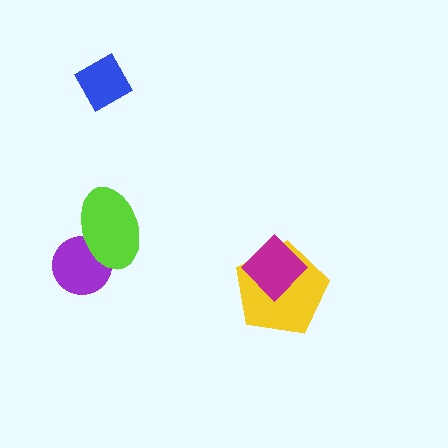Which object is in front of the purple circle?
The lime ellipse is in front of the purple circle.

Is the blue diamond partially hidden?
No, no other shape covers it.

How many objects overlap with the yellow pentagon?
1 object overlaps with the yellow pentagon.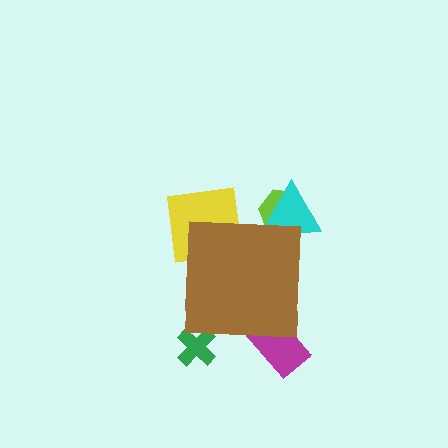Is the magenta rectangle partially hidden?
Yes, the magenta rectangle is partially hidden behind the brown square.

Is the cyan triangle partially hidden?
Yes, the cyan triangle is partially hidden behind the brown square.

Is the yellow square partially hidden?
Yes, the yellow square is partially hidden behind the brown square.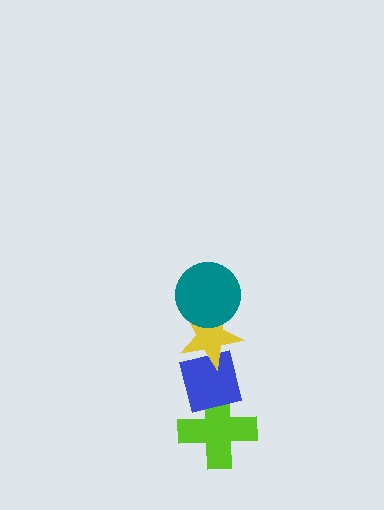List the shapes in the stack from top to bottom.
From top to bottom: the teal circle, the yellow star, the blue square, the lime cross.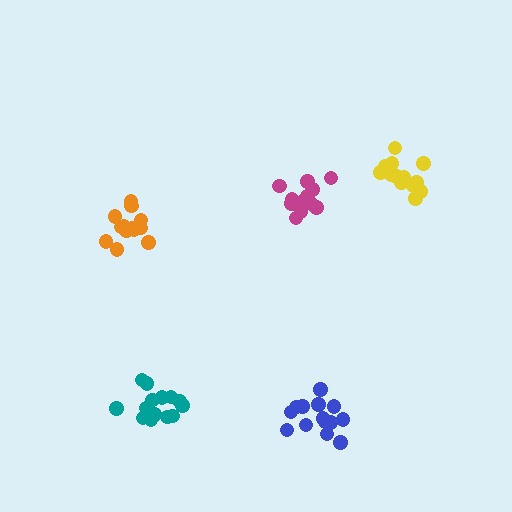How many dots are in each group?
Group 1: 12 dots, Group 2: 15 dots, Group 3: 13 dots, Group 4: 15 dots, Group 5: 13 dots (68 total).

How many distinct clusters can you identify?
There are 5 distinct clusters.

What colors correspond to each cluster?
The clusters are colored: magenta, teal, orange, blue, yellow.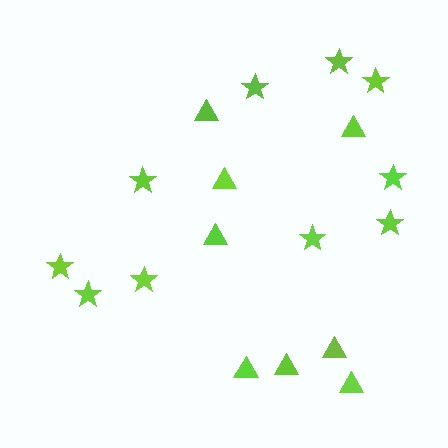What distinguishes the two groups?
There are 2 groups: one group of stars (10) and one group of triangles (8).